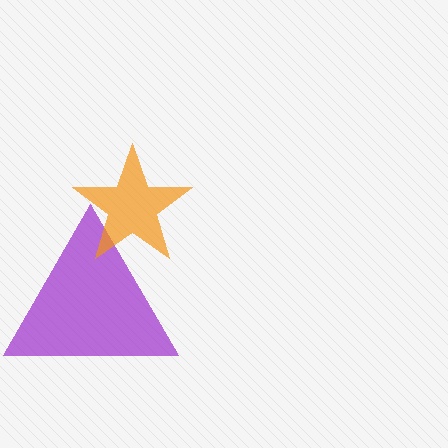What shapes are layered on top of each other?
The layered shapes are: a purple triangle, an orange star.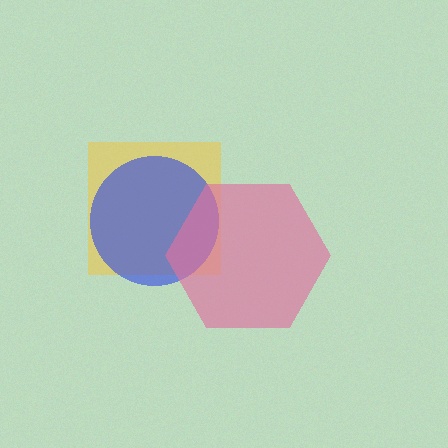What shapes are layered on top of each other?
The layered shapes are: a yellow square, a blue circle, a pink hexagon.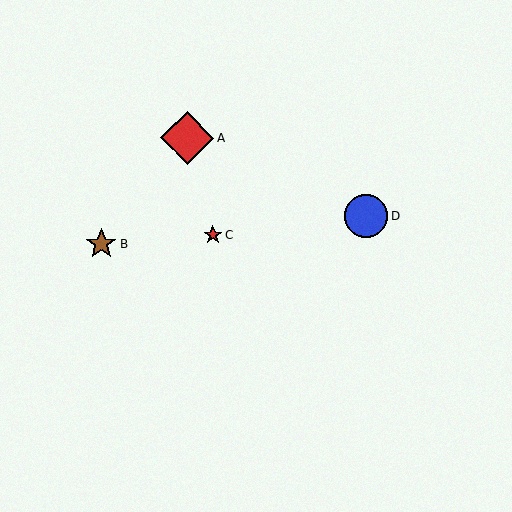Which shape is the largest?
The red diamond (labeled A) is the largest.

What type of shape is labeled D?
Shape D is a blue circle.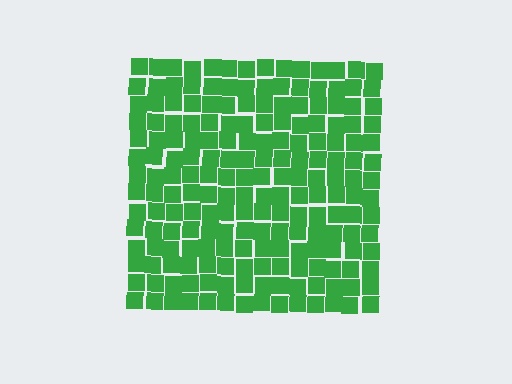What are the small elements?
The small elements are squares.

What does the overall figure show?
The overall figure shows a square.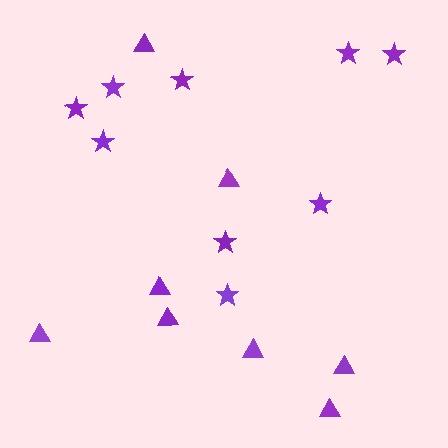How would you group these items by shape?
There are 2 groups: one group of stars (9) and one group of triangles (8).